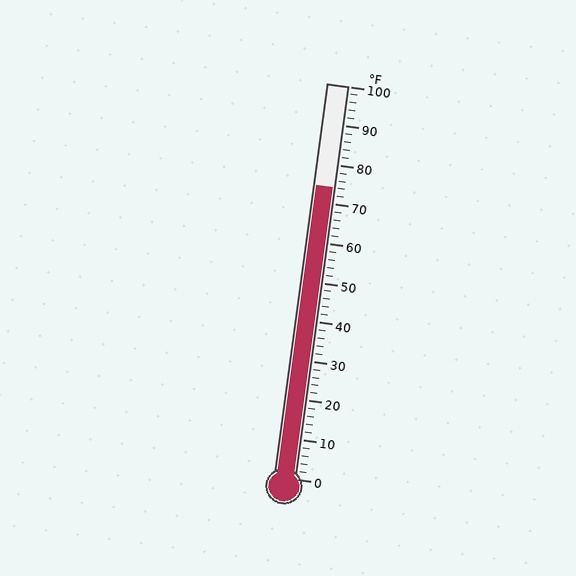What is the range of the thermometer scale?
The thermometer scale ranges from 0°F to 100°F.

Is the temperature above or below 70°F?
The temperature is above 70°F.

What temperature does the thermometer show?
The thermometer shows approximately 74°F.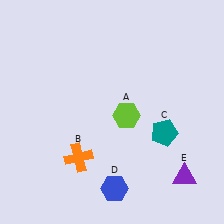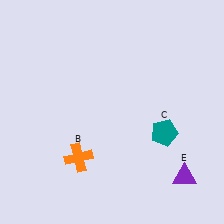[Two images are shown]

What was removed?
The lime hexagon (A), the blue hexagon (D) were removed in Image 2.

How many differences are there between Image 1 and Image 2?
There are 2 differences between the two images.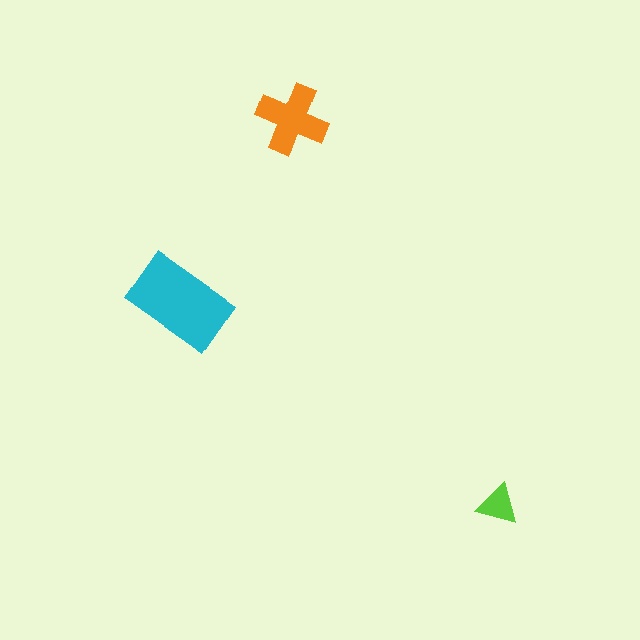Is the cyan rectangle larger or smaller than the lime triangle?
Larger.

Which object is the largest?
The cyan rectangle.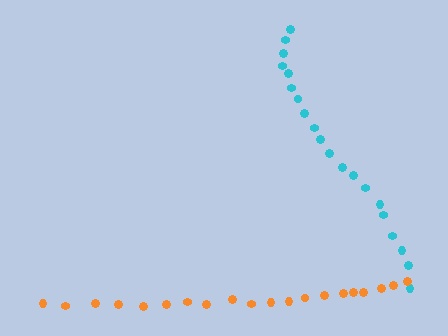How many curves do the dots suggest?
There are 2 distinct paths.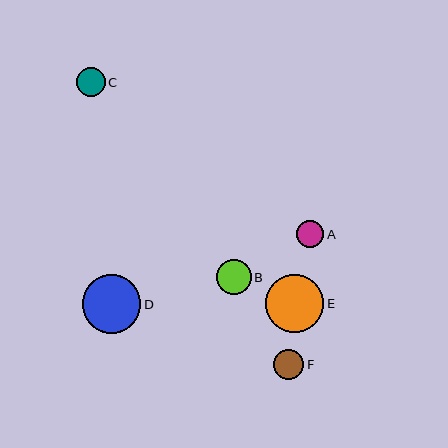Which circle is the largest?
Circle E is the largest with a size of approximately 58 pixels.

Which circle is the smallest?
Circle A is the smallest with a size of approximately 27 pixels.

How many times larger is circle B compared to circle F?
Circle B is approximately 1.2 times the size of circle F.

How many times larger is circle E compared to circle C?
Circle E is approximately 2.0 times the size of circle C.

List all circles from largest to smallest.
From largest to smallest: E, D, B, F, C, A.